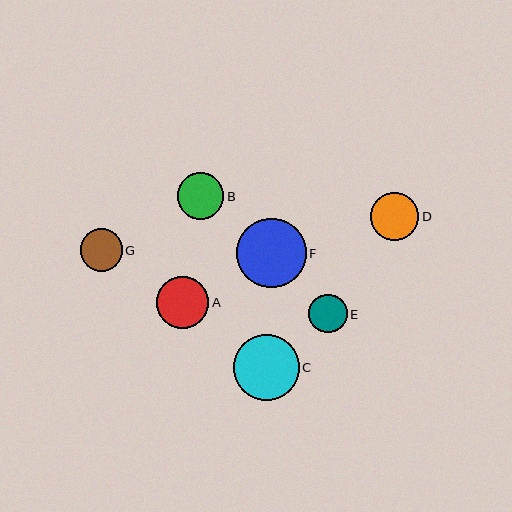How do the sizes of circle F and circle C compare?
Circle F and circle C are approximately the same size.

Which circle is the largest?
Circle F is the largest with a size of approximately 70 pixels.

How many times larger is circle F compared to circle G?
Circle F is approximately 1.7 times the size of circle G.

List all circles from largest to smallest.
From largest to smallest: F, C, A, D, B, G, E.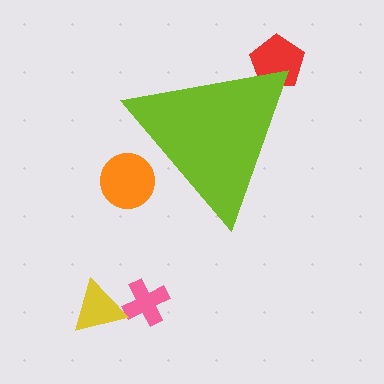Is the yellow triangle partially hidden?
No, the yellow triangle is fully visible.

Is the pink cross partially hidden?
No, the pink cross is fully visible.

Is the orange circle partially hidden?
Yes, the orange circle is partially hidden behind the lime triangle.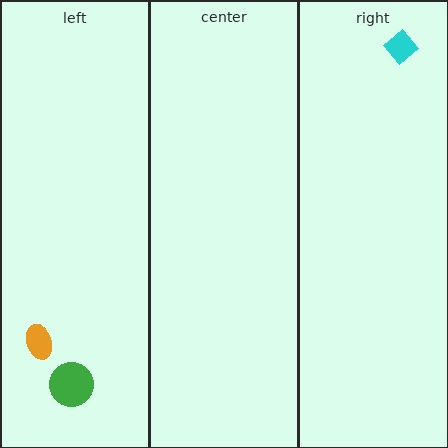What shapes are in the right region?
The cyan diamond.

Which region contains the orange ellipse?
The left region.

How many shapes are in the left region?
2.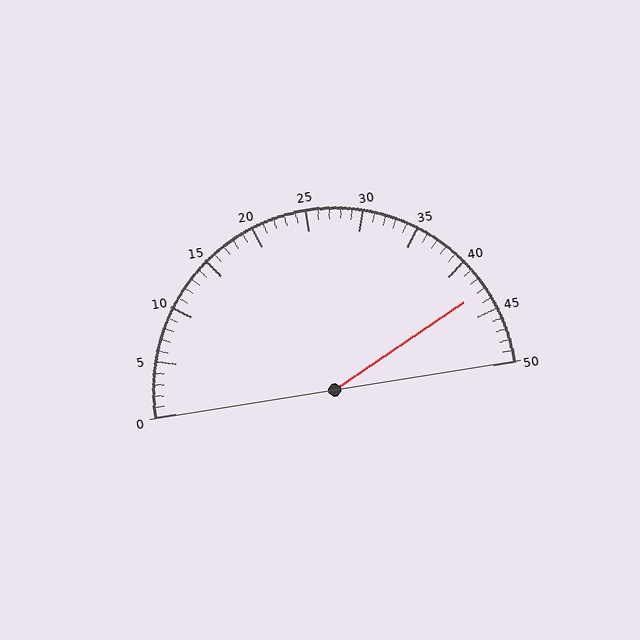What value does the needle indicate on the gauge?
The needle indicates approximately 43.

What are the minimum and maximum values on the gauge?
The gauge ranges from 0 to 50.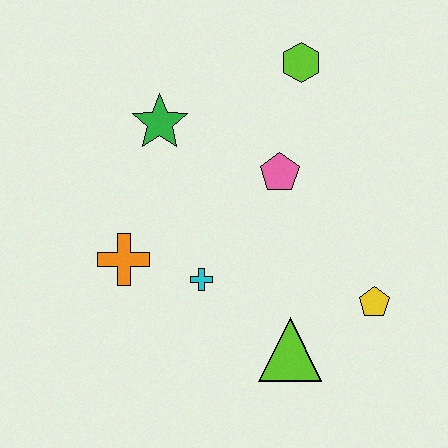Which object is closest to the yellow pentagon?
The lime triangle is closest to the yellow pentagon.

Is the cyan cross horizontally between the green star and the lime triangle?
Yes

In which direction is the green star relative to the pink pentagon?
The green star is to the left of the pink pentagon.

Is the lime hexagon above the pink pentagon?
Yes